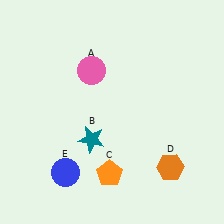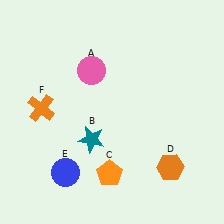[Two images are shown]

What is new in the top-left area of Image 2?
An orange cross (F) was added in the top-left area of Image 2.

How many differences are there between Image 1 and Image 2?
There is 1 difference between the two images.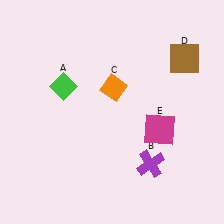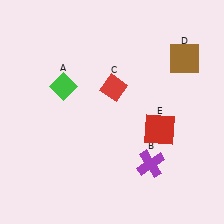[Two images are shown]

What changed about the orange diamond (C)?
In Image 1, C is orange. In Image 2, it changed to red.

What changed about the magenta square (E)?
In Image 1, E is magenta. In Image 2, it changed to red.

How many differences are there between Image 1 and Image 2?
There are 2 differences between the two images.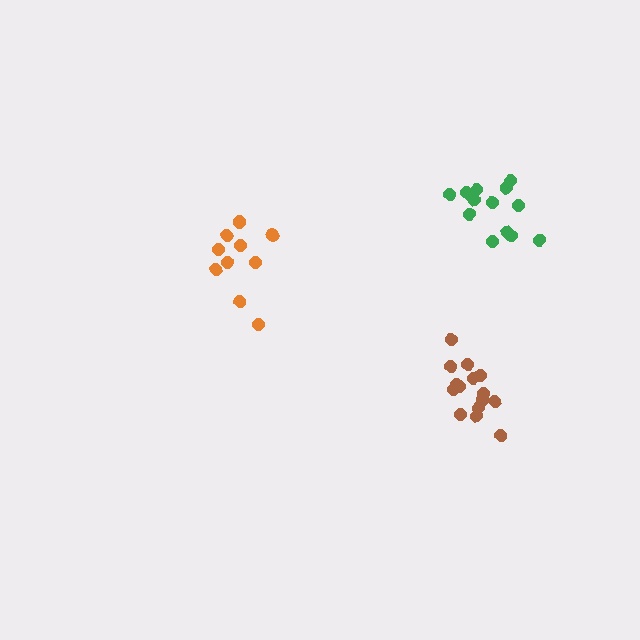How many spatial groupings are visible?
There are 3 spatial groupings.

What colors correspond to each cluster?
The clusters are colored: green, brown, orange.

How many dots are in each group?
Group 1: 14 dots, Group 2: 15 dots, Group 3: 10 dots (39 total).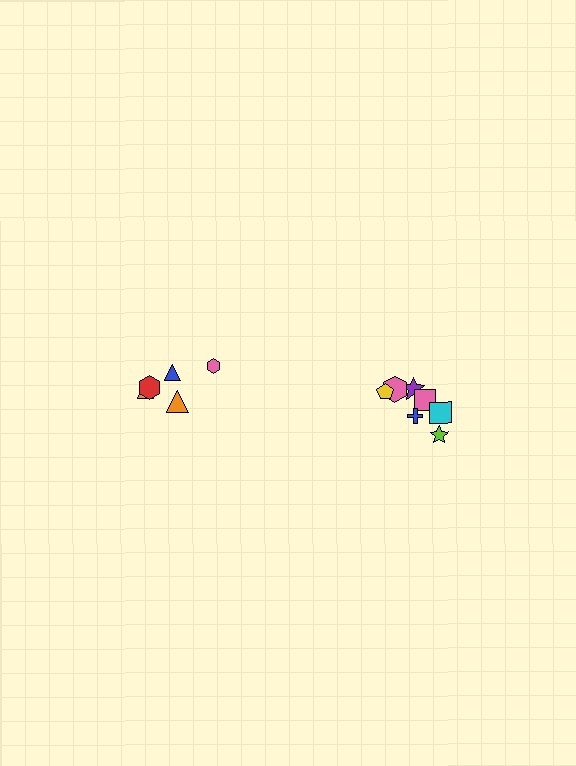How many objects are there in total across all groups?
There are 12 objects.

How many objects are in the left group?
There are 5 objects.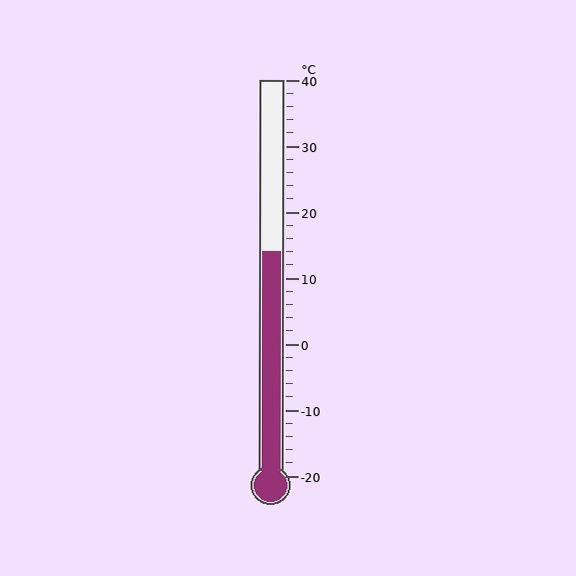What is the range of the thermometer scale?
The thermometer scale ranges from -20°C to 40°C.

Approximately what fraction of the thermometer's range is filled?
The thermometer is filled to approximately 55% of its range.